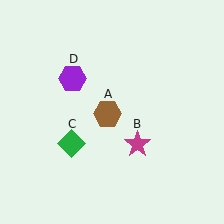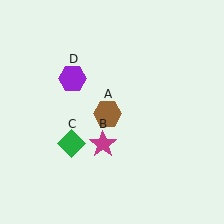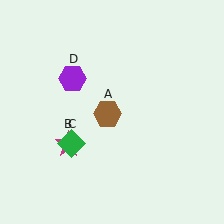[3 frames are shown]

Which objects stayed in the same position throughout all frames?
Brown hexagon (object A) and green diamond (object C) and purple hexagon (object D) remained stationary.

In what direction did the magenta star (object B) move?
The magenta star (object B) moved left.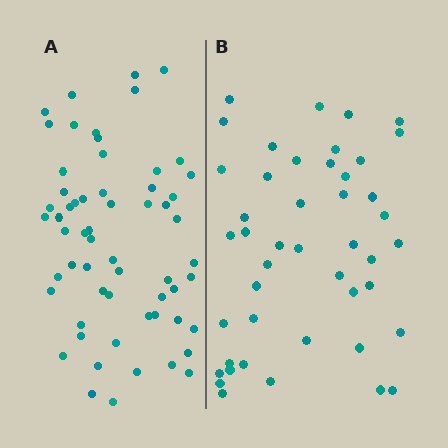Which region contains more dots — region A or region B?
Region A (the left region) has more dots.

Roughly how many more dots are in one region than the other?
Region A has approximately 15 more dots than region B.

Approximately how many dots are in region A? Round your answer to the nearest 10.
About 60 dots.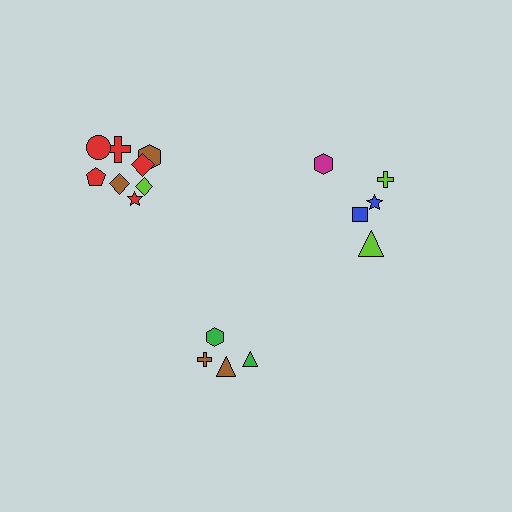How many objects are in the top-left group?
There are 8 objects.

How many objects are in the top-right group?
There are 5 objects.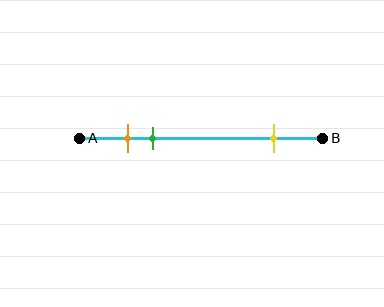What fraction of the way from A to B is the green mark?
The green mark is approximately 30% (0.3) of the way from A to B.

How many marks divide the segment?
There are 3 marks dividing the segment.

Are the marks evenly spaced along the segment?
No, the marks are not evenly spaced.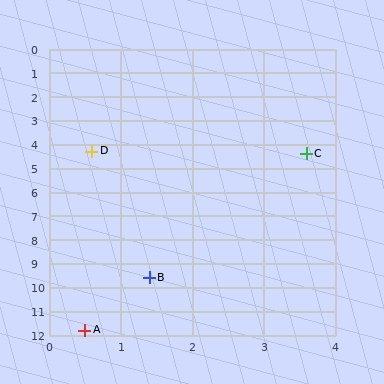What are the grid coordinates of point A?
Point A is at approximately (0.5, 11.8).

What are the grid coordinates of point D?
Point D is at approximately (0.6, 4.3).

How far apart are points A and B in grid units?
Points A and B are about 2.4 grid units apart.